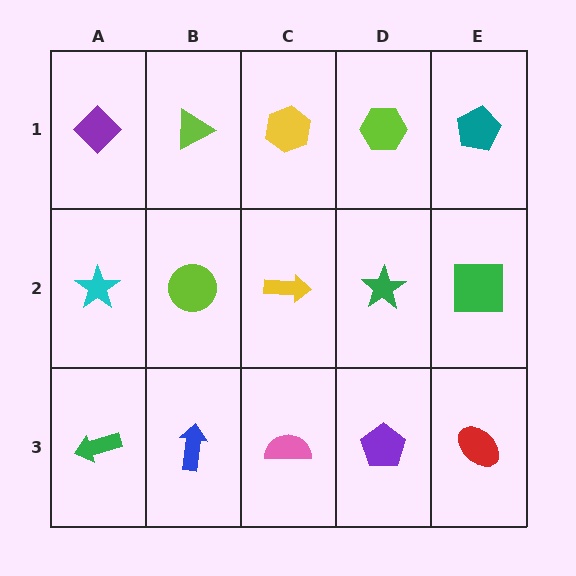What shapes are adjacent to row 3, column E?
A green square (row 2, column E), a purple pentagon (row 3, column D).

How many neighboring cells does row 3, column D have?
3.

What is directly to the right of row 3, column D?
A red ellipse.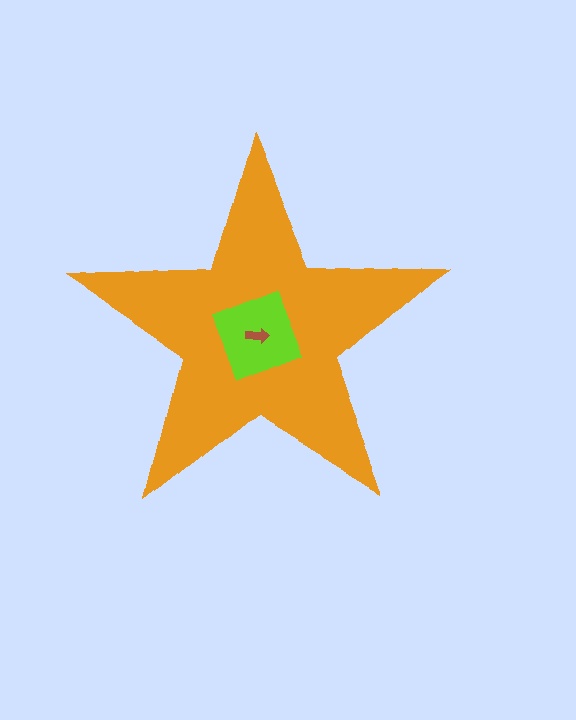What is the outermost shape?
The orange star.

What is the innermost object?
The brown arrow.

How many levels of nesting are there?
3.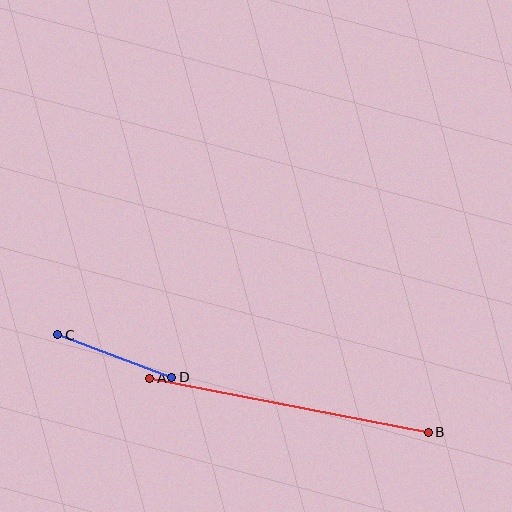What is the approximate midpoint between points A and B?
The midpoint is at approximately (289, 405) pixels.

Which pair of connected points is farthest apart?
Points A and B are farthest apart.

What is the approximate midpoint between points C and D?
The midpoint is at approximately (115, 356) pixels.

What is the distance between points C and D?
The distance is approximately 121 pixels.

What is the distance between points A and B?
The distance is approximately 283 pixels.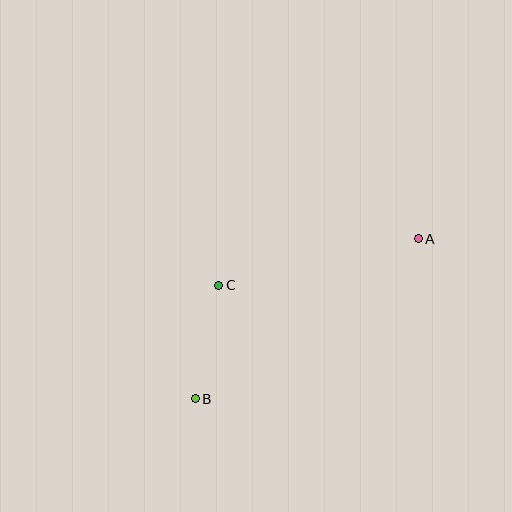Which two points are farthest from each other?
Points A and B are farthest from each other.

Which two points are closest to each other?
Points B and C are closest to each other.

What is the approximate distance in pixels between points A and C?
The distance between A and C is approximately 205 pixels.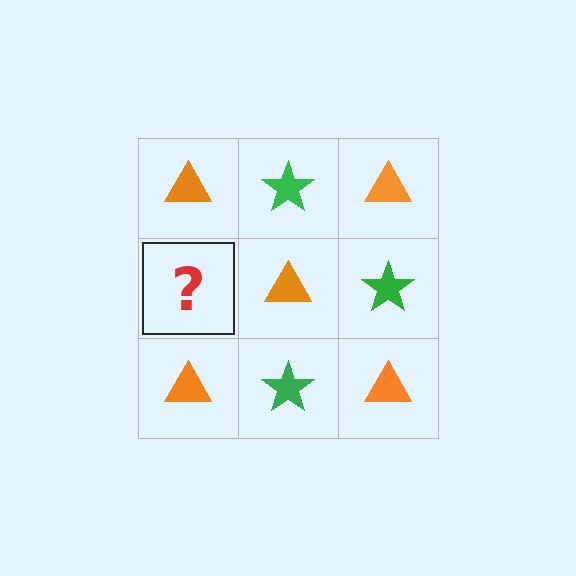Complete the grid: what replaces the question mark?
The question mark should be replaced with a green star.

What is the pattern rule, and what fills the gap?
The rule is that it alternates orange triangle and green star in a checkerboard pattern. The gap should be filled with a green star.